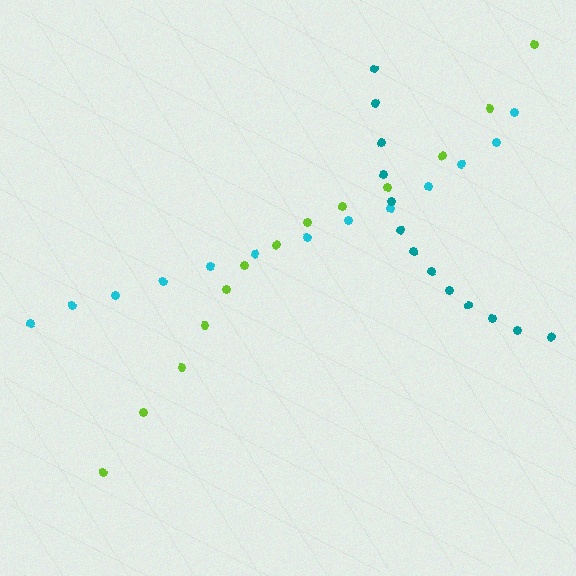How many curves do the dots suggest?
There are 3 distinct paths.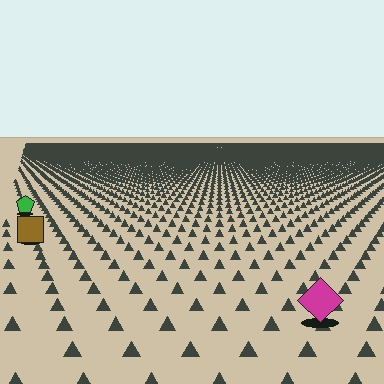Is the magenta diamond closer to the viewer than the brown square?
Yes. The magenta diamond is closer — you can tell from the texture gradient: the ground texture is coarser near it.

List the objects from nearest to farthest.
From nearest to farthest: the magenta diamond, the brown square, the green pentagon.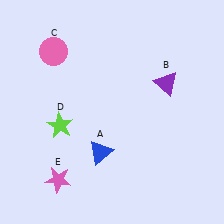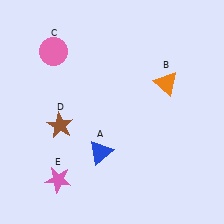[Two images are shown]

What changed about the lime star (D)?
In Image 1, D is lime. In Image 2, it changed to brown.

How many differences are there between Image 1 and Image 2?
There are 2 differences between the two images.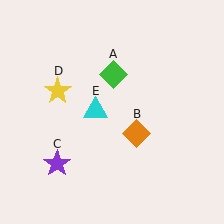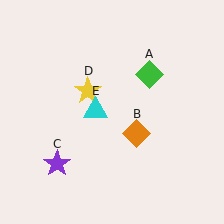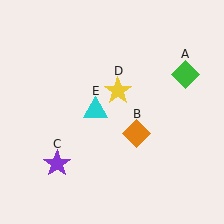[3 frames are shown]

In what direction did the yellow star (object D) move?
The yellow star (object D) moved right.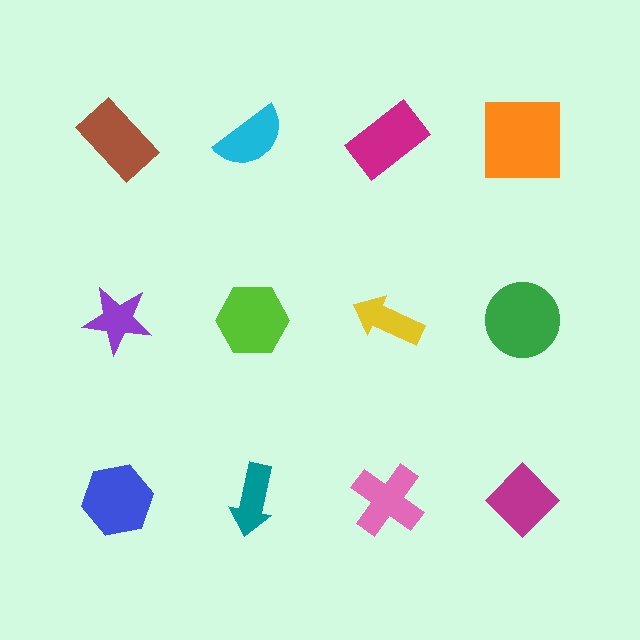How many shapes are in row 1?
4 shapes.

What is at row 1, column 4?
An orange square.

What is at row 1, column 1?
A brown rectangle.